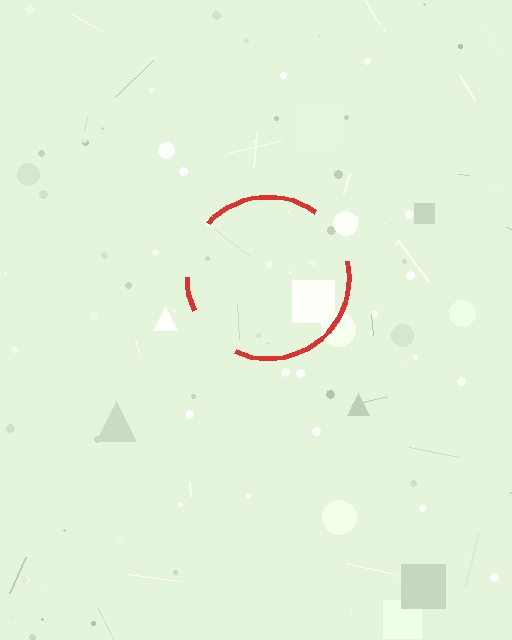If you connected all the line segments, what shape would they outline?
They would outline a circle.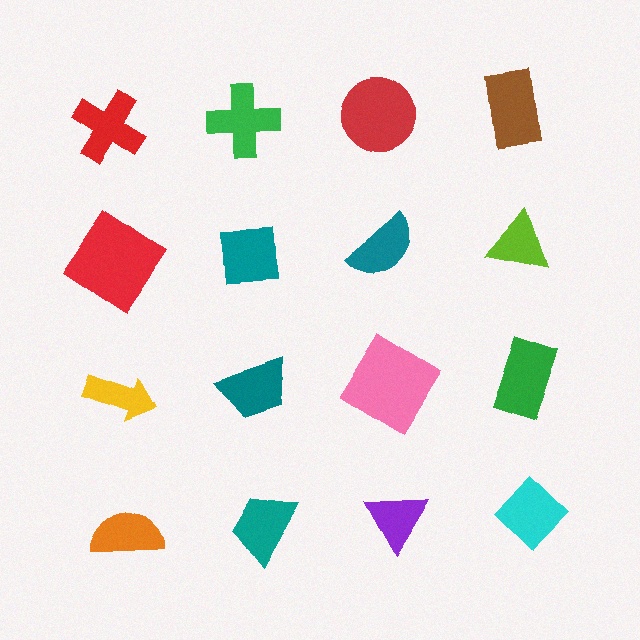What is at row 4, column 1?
An orange semicircle.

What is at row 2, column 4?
A lime triangle.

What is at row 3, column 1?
A yellow arrow.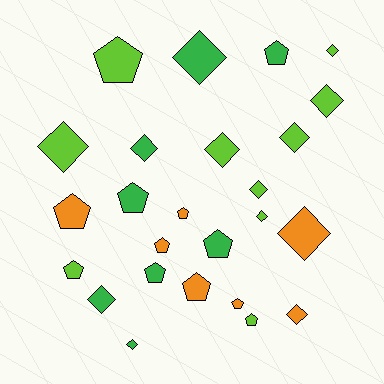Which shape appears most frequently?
Diamond, with 13 objects.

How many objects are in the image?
There are 25 objects.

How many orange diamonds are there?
There are 2 orange diamonds.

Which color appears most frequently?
Lime, with 10 objects.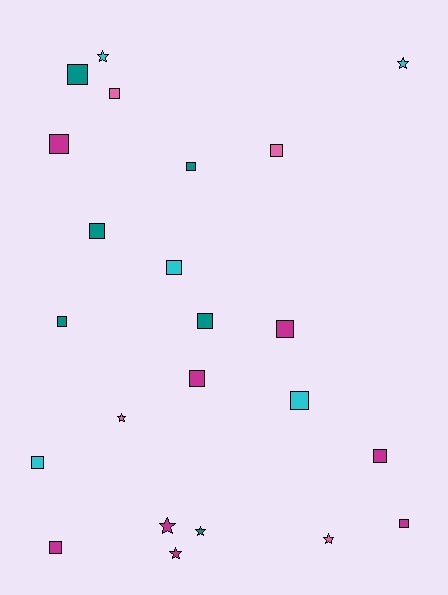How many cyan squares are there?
There are 3 cyan squares.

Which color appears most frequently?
Magenta, with 8 objects.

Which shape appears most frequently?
Square, with 16 objects.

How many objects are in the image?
There are 23 objects.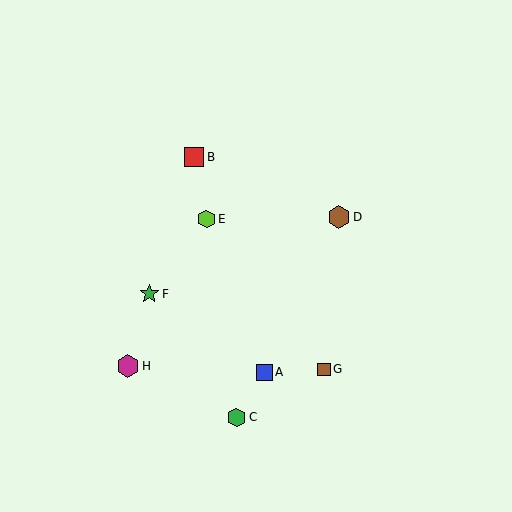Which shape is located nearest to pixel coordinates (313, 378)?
The brown square (labeled G) at (324, 369) is nearest to that location.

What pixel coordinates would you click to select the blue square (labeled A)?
Click at (264, 372) to select the blue square A.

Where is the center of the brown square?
The center of the brown square is at (324, 369).